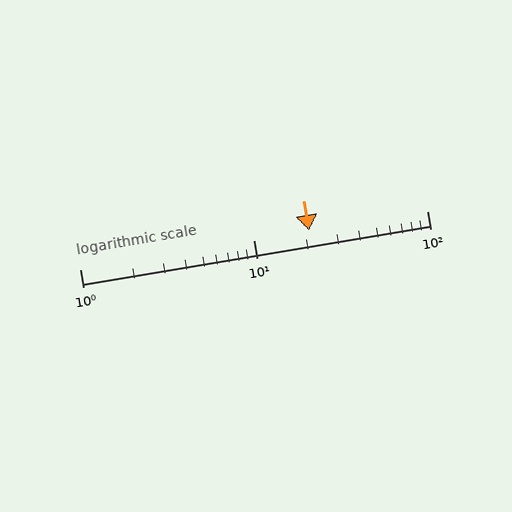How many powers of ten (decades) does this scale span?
The scale spans 2 decades, from 1 to 100.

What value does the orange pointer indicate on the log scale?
The pointer indicates approximately 21.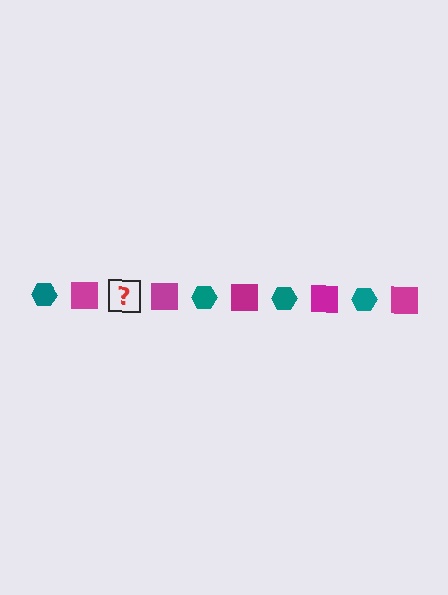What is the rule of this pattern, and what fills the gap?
The rule is that the pattern alternates between teal hexagon and magenta square. The gap should be filled with a teal hexagon.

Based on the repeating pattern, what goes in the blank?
The blank should be a teal hexagon.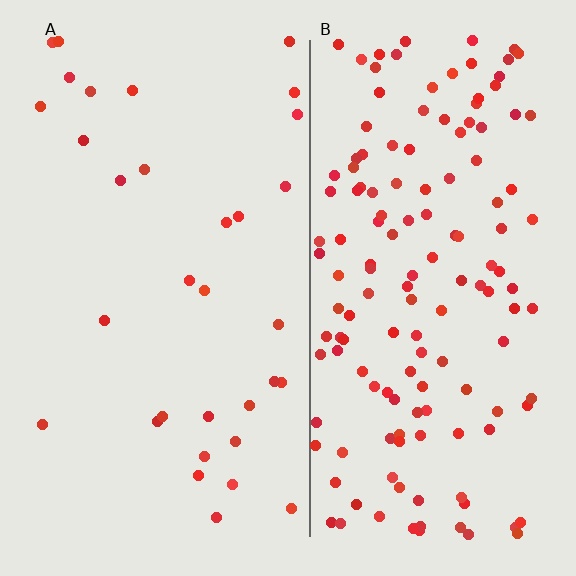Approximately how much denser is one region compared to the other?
Approximately 4.6× — region B over region A.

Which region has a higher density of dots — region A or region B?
B (the right).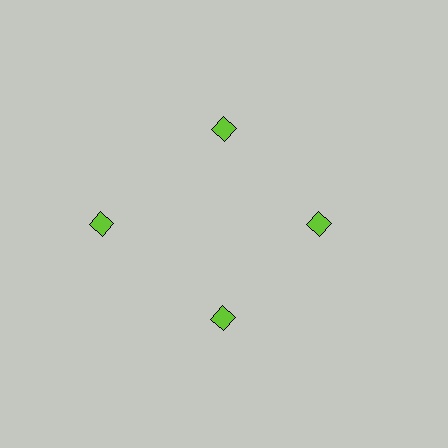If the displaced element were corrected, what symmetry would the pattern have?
It would have 4-fold rotational symmetry — the pattern would map onto itself every 90 degrees.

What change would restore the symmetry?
The symmetry would be restored by moving it inward, back onto the ring so that all 4 diamonds sit at equal angles and equal distance from the center.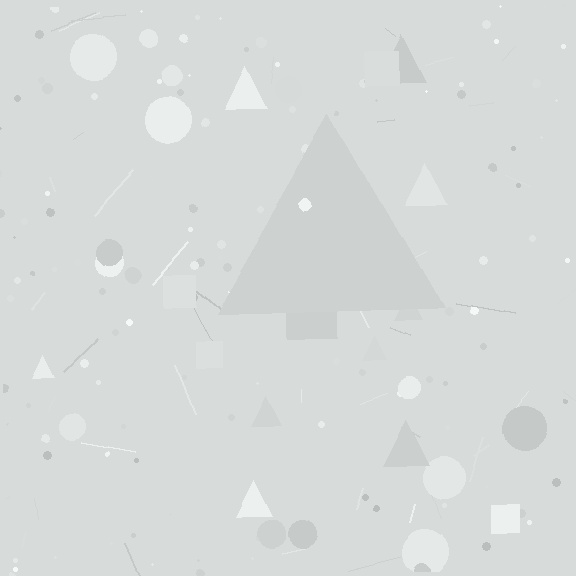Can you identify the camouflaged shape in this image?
The camouflaged shape is a triangle.